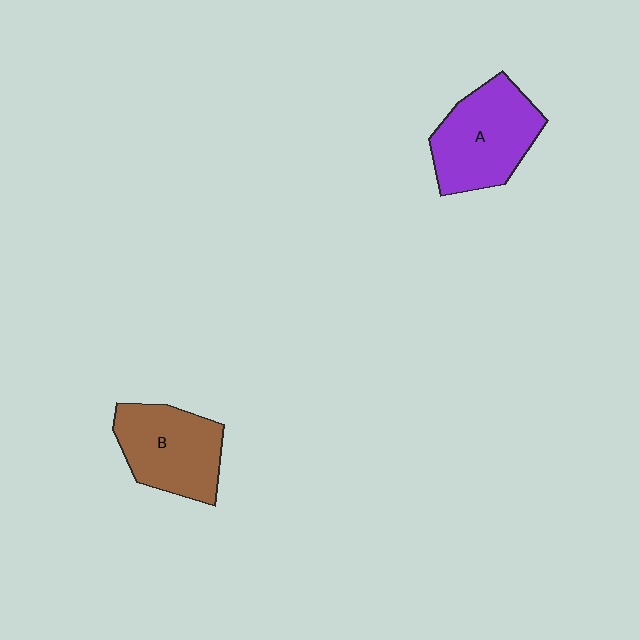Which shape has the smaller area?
Shape B (brown).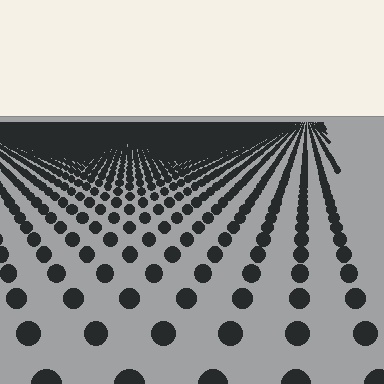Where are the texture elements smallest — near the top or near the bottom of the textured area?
Near the top.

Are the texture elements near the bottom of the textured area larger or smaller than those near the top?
Larger. Near the bottom, elements are closer to the viewer and appear at a bigger on-screen size.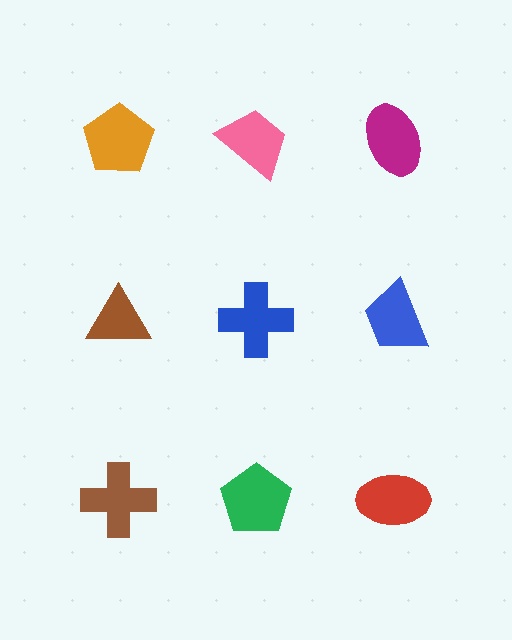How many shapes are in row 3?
3 shapes.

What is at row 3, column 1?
A brown cross.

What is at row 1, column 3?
A magenta ellipse.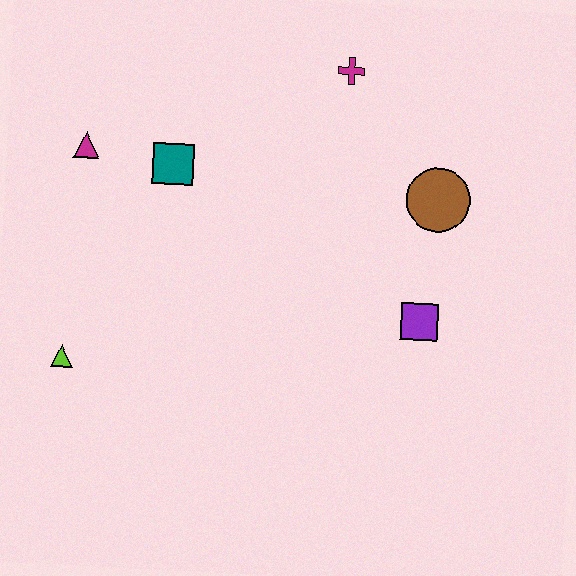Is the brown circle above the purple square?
Yes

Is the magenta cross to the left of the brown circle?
Yes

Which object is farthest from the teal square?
The purple square is farthest from the teal square.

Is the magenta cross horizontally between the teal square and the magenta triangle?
No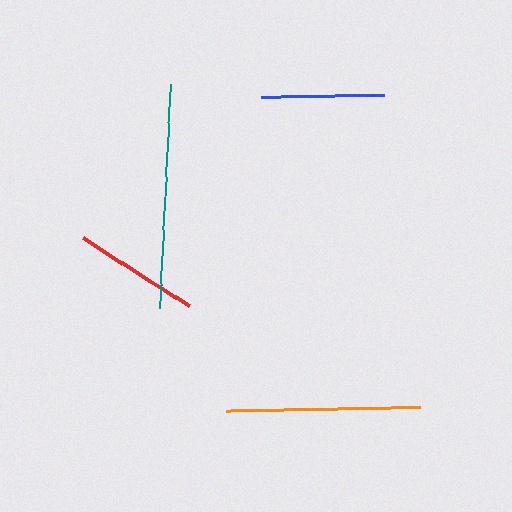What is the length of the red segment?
The red segment is approximately 126 pixels long.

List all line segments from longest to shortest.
From longest to shortest: teal, orange, red, blue.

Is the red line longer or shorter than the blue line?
The red line is longer than the blue line.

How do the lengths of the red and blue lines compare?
The red and blue lines are approximately the same length.